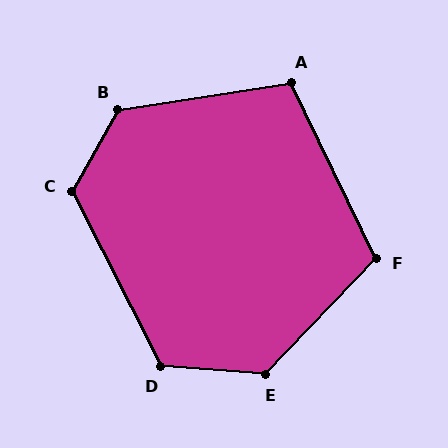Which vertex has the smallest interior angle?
A, at approximately 107 degrees.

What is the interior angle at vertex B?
Approximately 128 degrees (obtuse).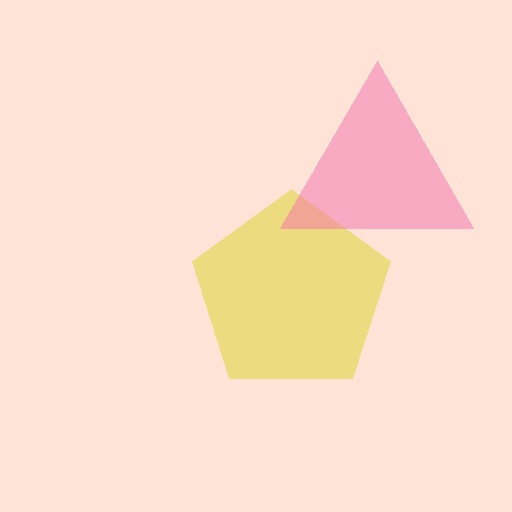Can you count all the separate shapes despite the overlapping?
Yes, there are 2 separate shapes.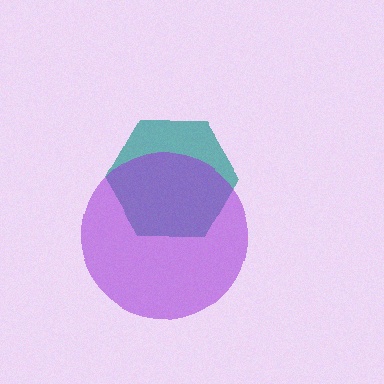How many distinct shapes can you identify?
There are 2 distinct shapes: a teal hexagon, a purple circle.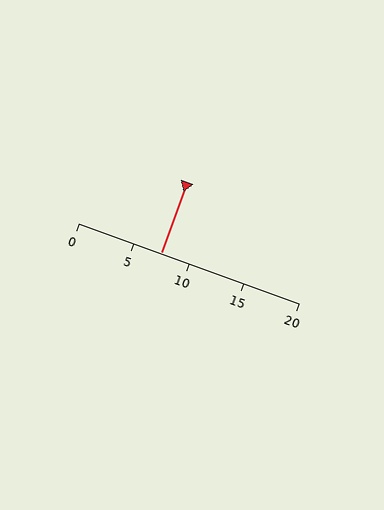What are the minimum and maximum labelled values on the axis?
The axis runs from 0 to 20.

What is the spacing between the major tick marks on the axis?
The major ticks are spaced 5 apart.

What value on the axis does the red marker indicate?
The marker indicates approximately 7.5.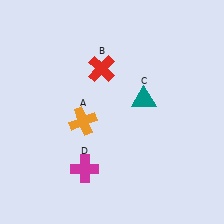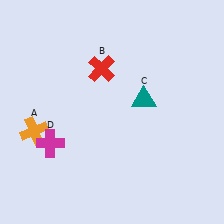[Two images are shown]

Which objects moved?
The objects that moved are: the orange cross (A), the magenta cross (D).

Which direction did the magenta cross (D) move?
The magenta cross (D) moved left.